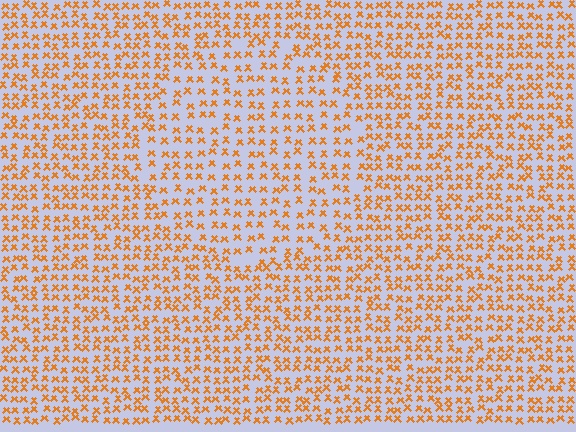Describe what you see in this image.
The image contains small orange elements arranged at two different densities. A circle-shaped region is visible where the elements are less densely packed than the surrounding area.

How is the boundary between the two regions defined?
The boundary is defined by a change in element density (approximately 1.5x ratio). All elements are the same color, size, and shape.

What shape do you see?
I see a circle.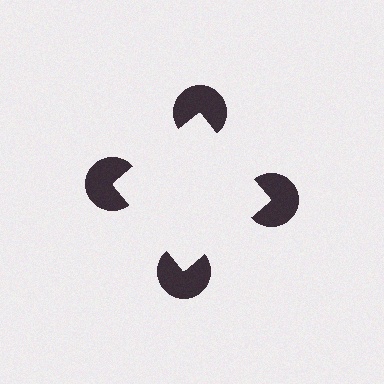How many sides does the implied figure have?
4 sides.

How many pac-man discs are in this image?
There are 4 — one at each vertex of the illusory square.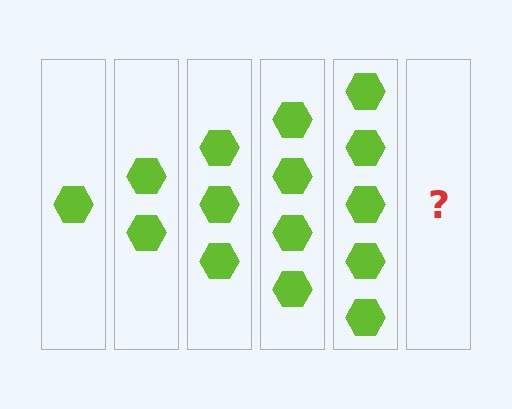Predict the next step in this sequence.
The next step is 6 hexagons.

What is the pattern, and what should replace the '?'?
The pattern is that each step adds one more hexagon. The '?' should be 6 hexagons.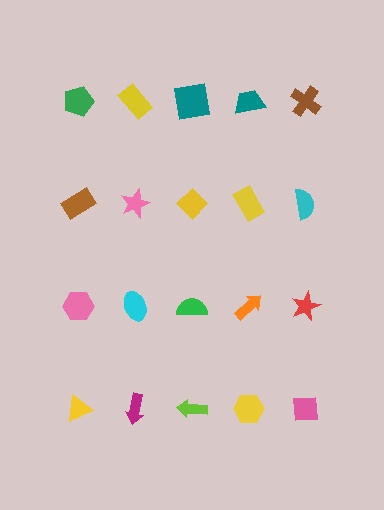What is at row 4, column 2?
A magenta arrow.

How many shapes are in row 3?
5 shapes.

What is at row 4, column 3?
A lime arrow.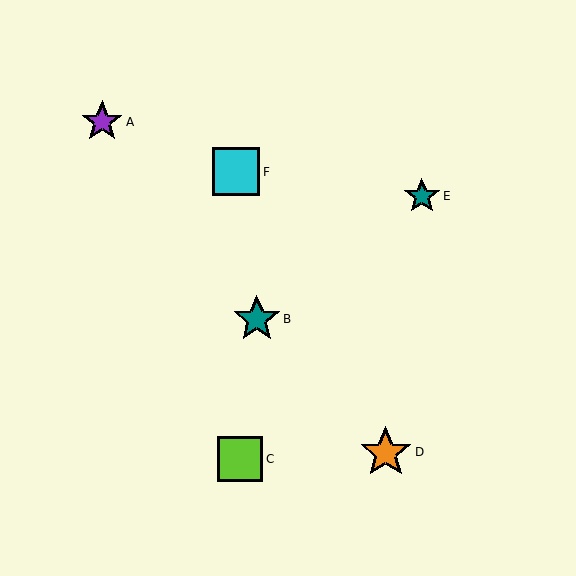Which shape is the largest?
The orange star (labeled D) is the largest.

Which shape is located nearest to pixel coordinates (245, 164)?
The cyan square (labeled F) at (236, 172) is nearest to that location.